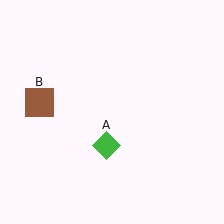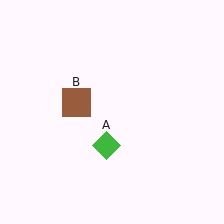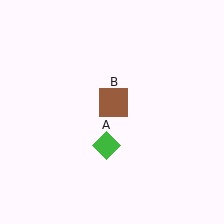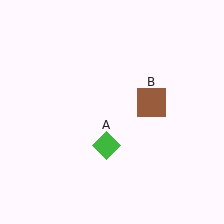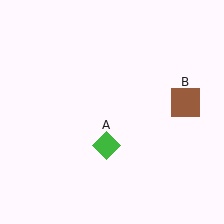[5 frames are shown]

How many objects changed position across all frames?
1 object changed position: brown square (object B).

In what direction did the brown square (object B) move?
The brown square (object B) moved right.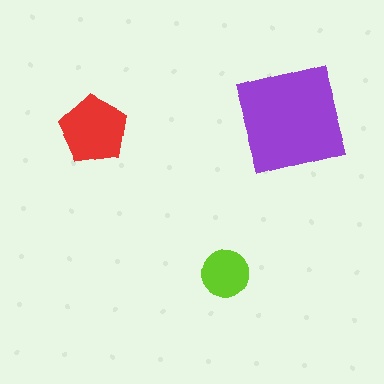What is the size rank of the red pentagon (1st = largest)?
2nd.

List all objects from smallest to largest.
The lime circle, the red pentagon, the purple square.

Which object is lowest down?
The lime circle is bottommost.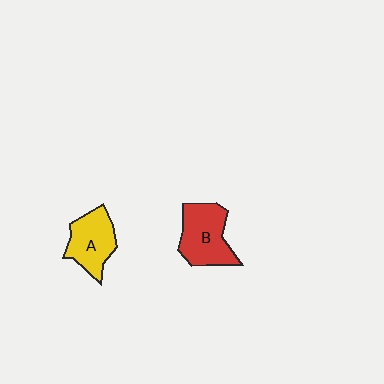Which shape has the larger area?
Shape B (red).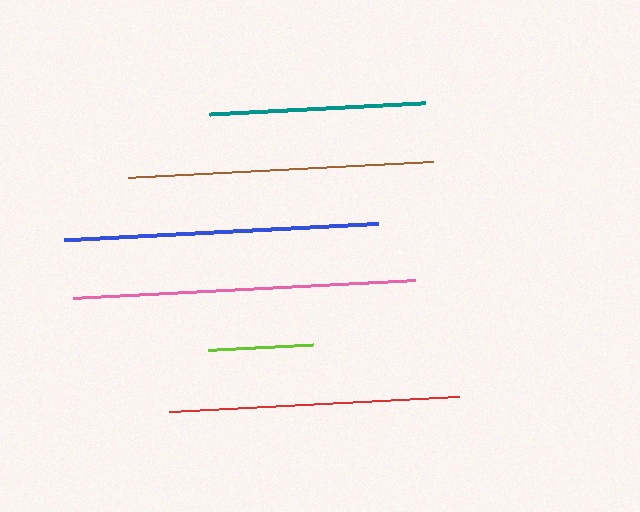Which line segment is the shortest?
The lime line is the shortest at approximately 105 pixels.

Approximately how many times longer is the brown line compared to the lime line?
The brown line is approximately 2.9 times the length of the lime line.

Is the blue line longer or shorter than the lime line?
The blue line is longer than the lime line.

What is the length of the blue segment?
The blue segment is approximately 315 pixels long.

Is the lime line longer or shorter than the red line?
The red line is longer than the lime line.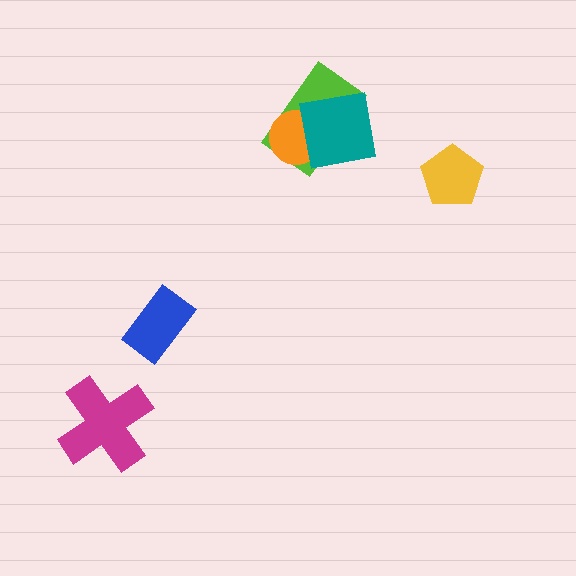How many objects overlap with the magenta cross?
0 objects overlap with the magenta cross.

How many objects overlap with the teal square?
2 objects overlap with the teal square.